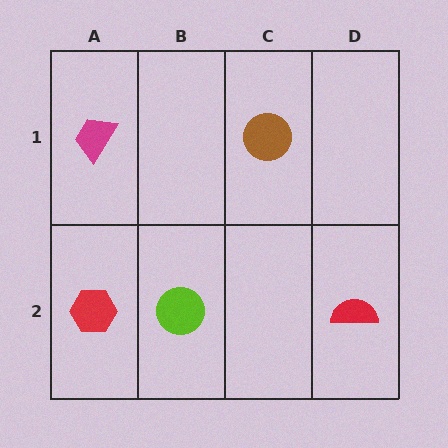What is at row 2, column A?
A red hexagon.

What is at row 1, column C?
A brown circle.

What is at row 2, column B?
A lime circle.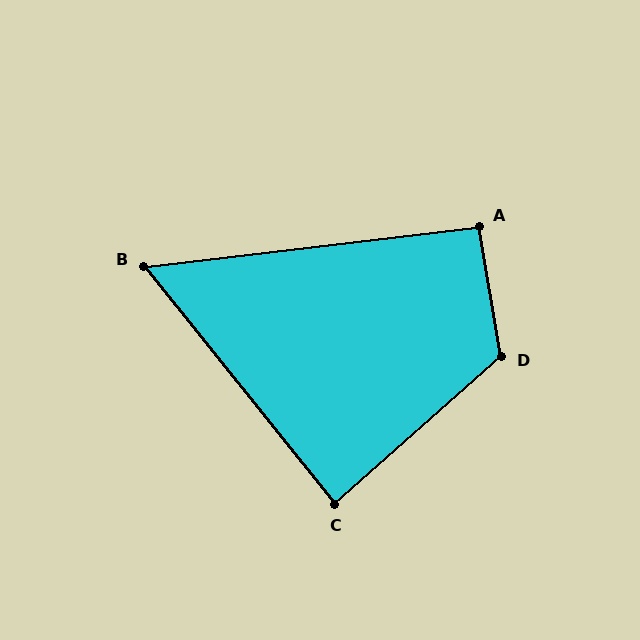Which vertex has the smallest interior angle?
B, at approximately 58 degrees.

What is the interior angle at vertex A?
Approximately 93 degrees (approximately right).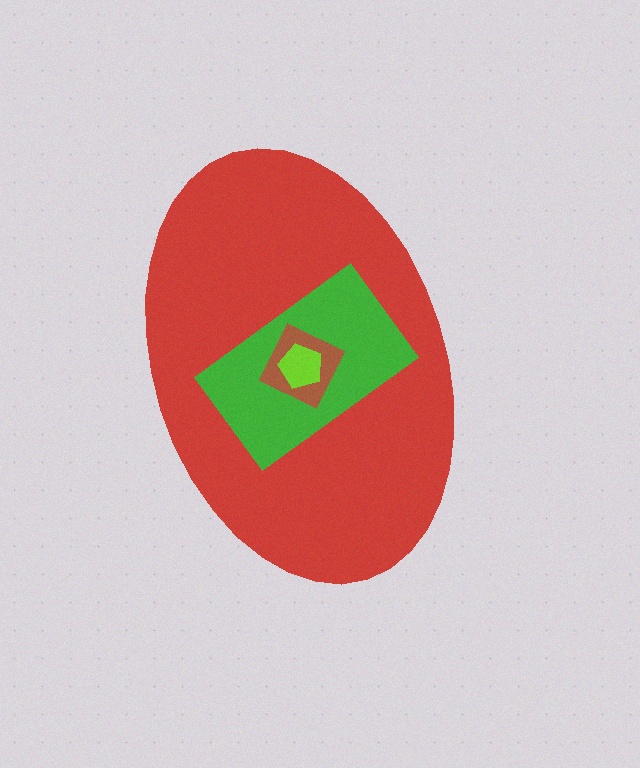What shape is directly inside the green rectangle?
The brown square.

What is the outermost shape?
The red ellipse.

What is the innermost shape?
The lime pentagon.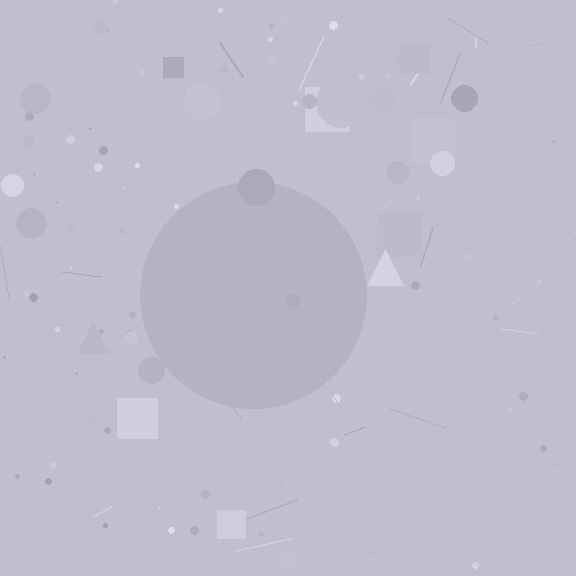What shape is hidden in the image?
A circle is hidden in the image.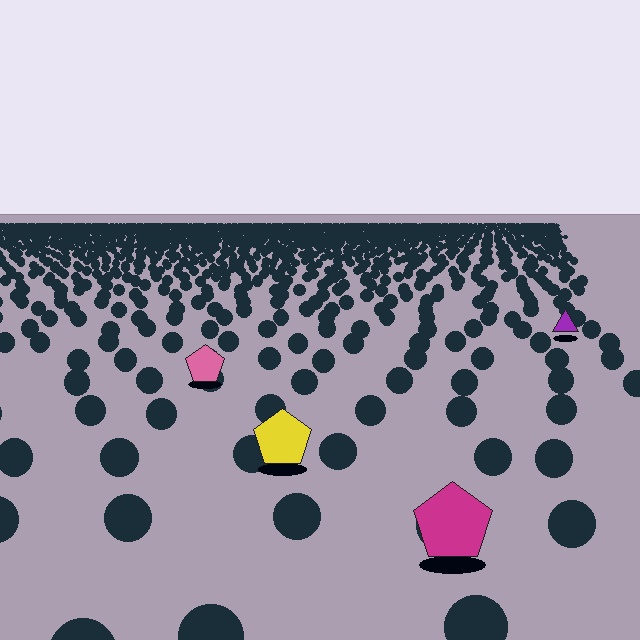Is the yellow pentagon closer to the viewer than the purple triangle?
Yes. The yellow pentagon is closer — you can tell from the texture gradient: the ground texture is coarser near it.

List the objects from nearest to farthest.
From nearest to farthest: the magenta pentagon, the yellow pentagon, the pink pentagon, the purple triangle.